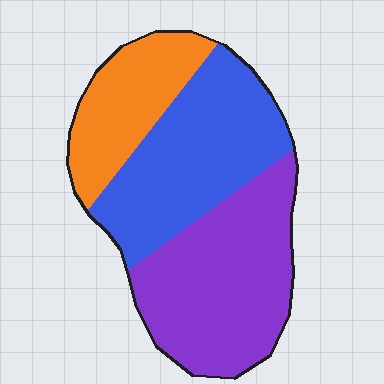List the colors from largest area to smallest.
From largest to smallest: purple, blue, orange.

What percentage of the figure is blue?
Blue covers 37% of the figure.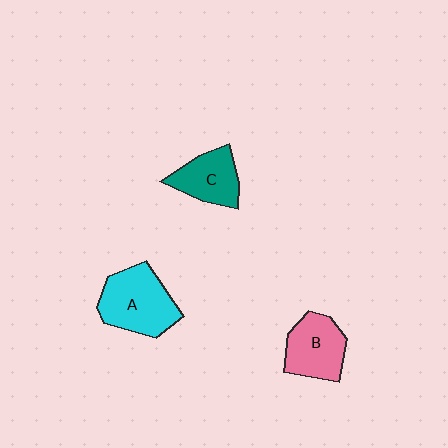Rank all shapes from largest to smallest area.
From largest to smallest: A (cyan), B (pink), C (teal).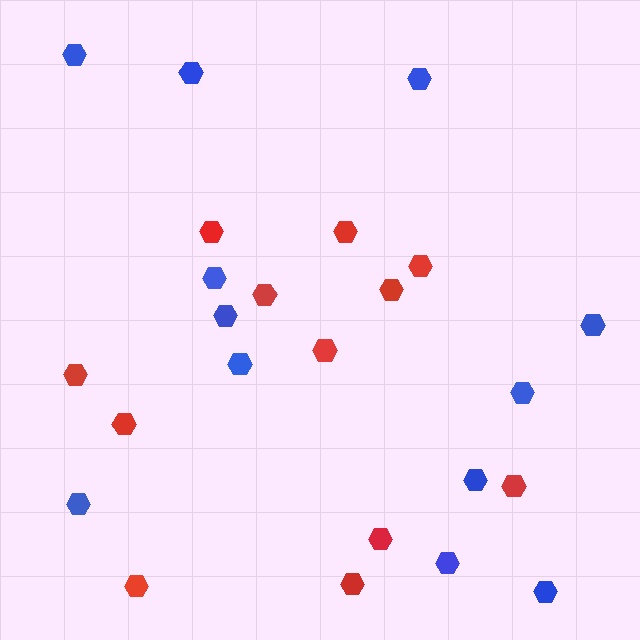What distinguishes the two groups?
There are 2 groups: one group of blue hexagons (12) and one group of red hexagons (12).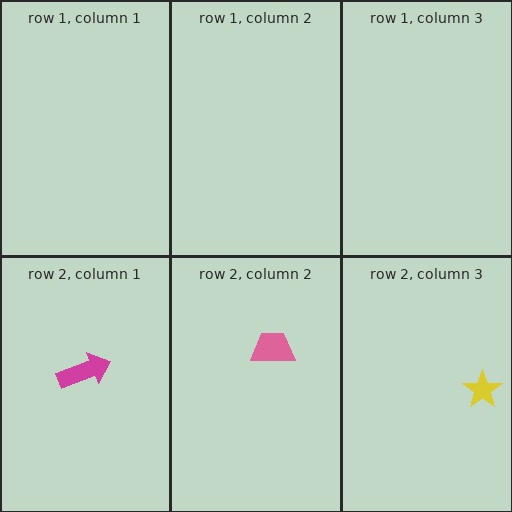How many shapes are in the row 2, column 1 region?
1.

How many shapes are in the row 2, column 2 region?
1.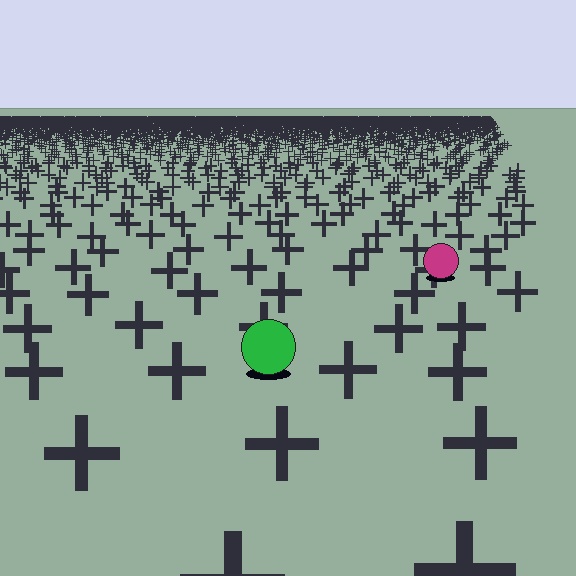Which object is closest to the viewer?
The green circle is closest. The texture marks near it are larger and more spread out.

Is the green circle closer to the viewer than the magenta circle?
Yes. The green circle is closer — you can tell from the texture gradient: the ground texture is coarser near it.